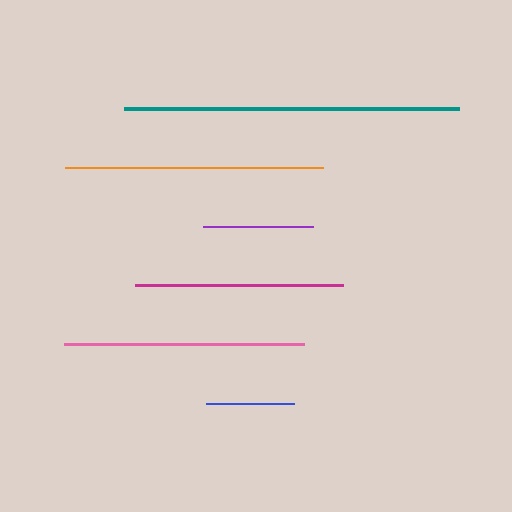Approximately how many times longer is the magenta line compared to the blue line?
The magenta line is approximately 2.4 times the length of the blue line.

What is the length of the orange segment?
The orange segment is approximately 258 pixels long.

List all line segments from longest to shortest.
From longest to shortest: teal, orange, pink, magenta, purple, blue.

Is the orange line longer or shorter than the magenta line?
The orange line is longer than the magenta line.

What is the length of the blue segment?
The blue segment is approximately 88 pixels long.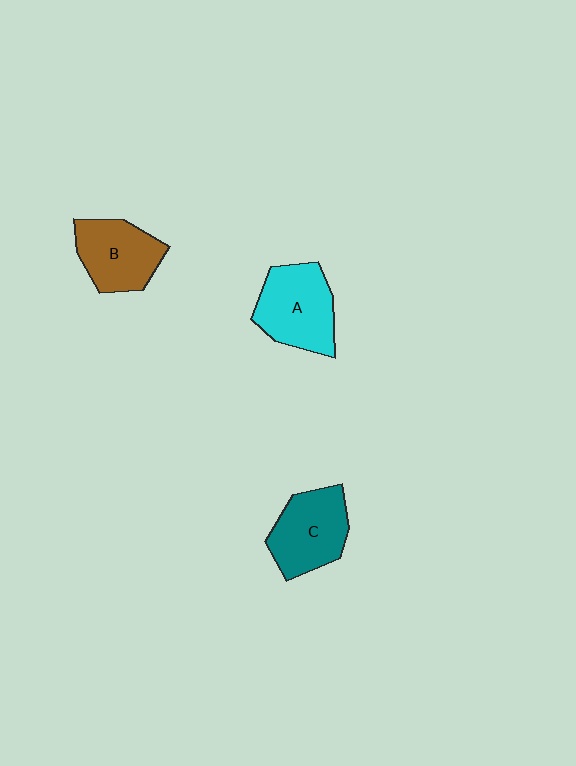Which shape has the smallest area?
Shape B (brown).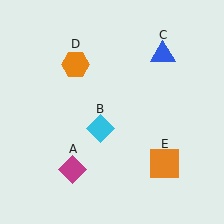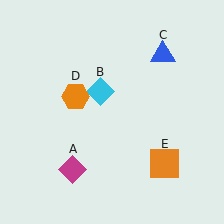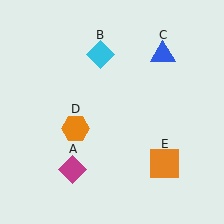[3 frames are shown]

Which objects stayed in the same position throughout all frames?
Magenta diamond (object A) and blue triangle (object C) and orange square (object E) remained stationary.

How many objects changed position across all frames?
2 objects changed position: cyan diamond (object B), orange hexagon (object D).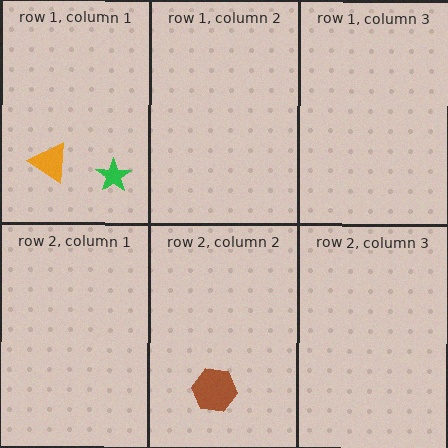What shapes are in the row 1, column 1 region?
The orange triangle, the green star.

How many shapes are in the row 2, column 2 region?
1.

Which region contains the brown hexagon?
The row 2, column 2 region.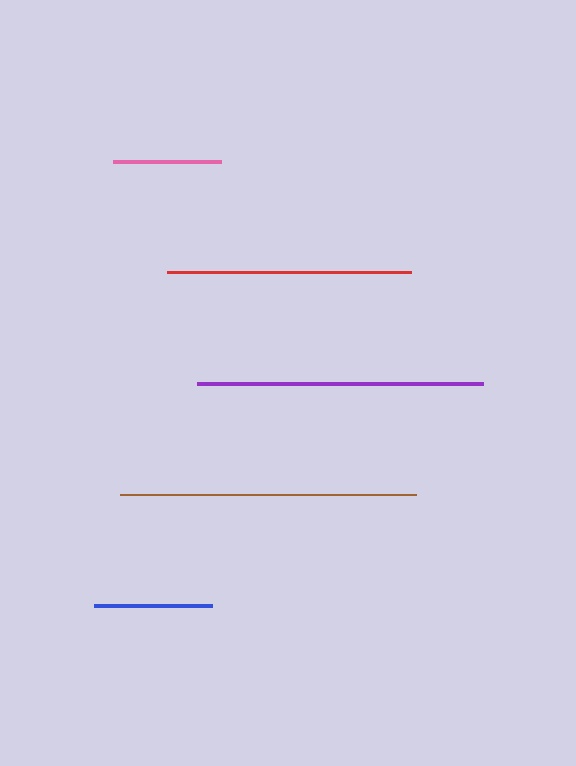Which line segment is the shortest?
The pink line is the shortest at approximately 108 pixels.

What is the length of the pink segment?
The pink segment is approximately 108 pixels long.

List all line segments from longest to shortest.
From longest to shortest: brown, purple, red, blue, pink.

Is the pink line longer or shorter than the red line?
The red line is longer than the pink line.